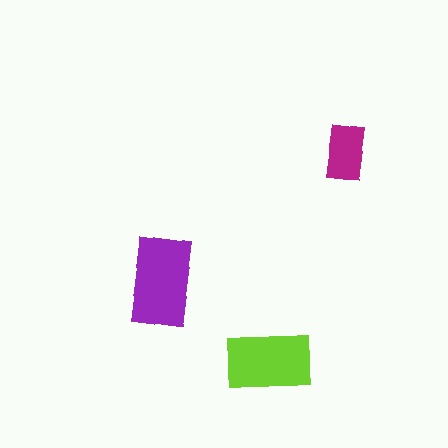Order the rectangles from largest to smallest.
the purple one, the lime one, the magenta one.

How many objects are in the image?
There are 3 objects in the image.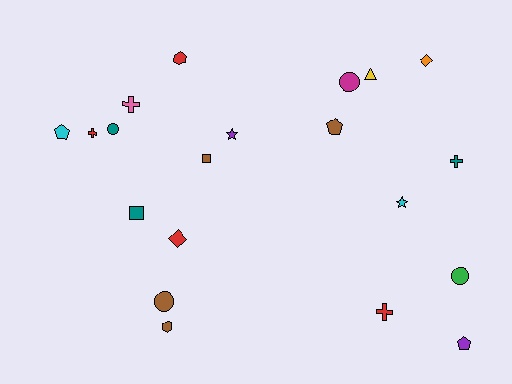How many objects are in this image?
There are 20 objects.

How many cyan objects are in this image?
There are 2 cyan objects.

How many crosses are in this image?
There are 4 crosses.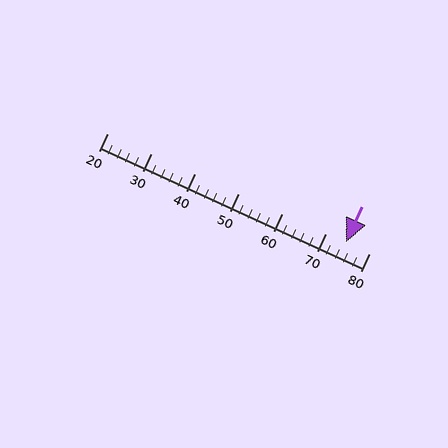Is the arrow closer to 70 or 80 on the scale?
The arrow is closer to 70.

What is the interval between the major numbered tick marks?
The major tick marks are spaced 10 units apart.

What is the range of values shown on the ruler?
The ruler shows values from 20 to 80.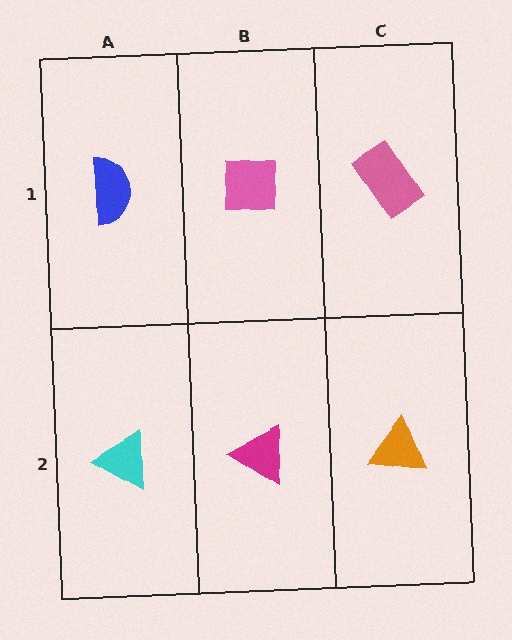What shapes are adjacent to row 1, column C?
An orange triangle (row 2, column C), a pink square (row 1, column B).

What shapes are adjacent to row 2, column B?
A pink square (row 1, column B), a cyan triangle (row 2, column A), an orange triangle (row 2, column C).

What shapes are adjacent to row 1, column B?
A magenta triangle (row 2, column B), a blue semicircle (row 1, column A), a pink rectangle (row 1, column C).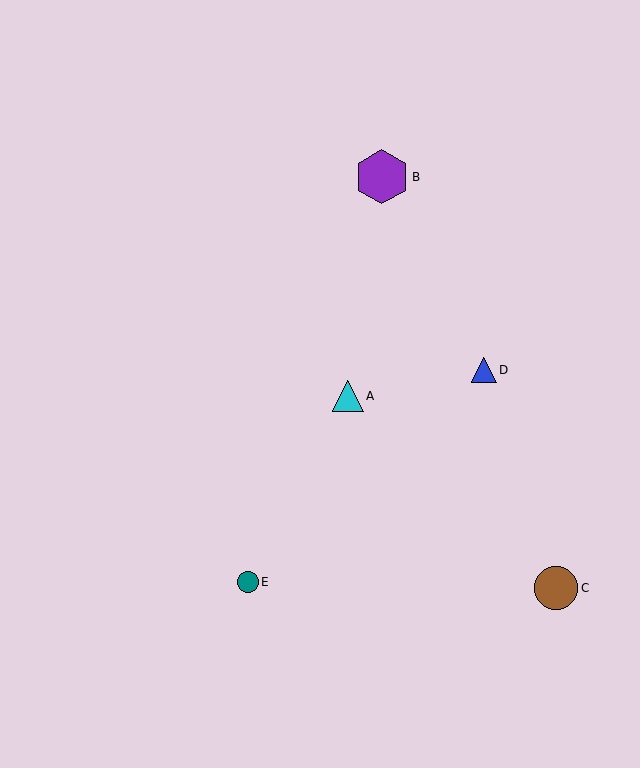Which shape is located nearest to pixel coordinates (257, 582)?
The teal circle (labeled E) at (248, 582) is nearest to that location.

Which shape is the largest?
The purple hexagon (labeled B) is the largest.